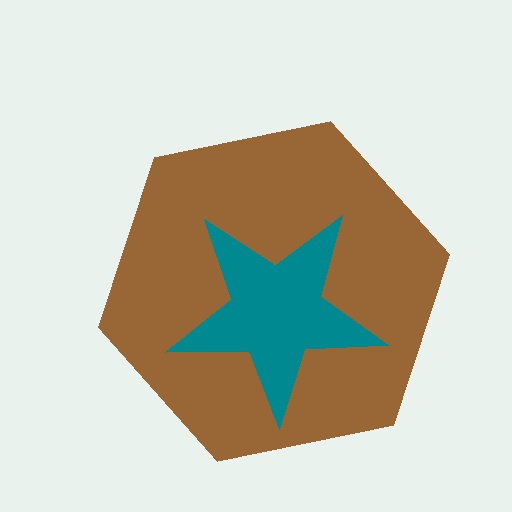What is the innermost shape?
The teal star.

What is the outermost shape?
The brown hexagon.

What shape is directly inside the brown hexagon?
The teal star.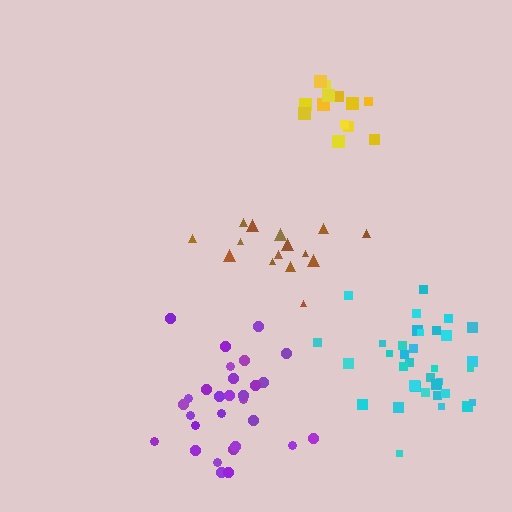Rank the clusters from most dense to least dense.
cyan, yellow, purple, brown.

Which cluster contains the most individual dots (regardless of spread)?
Cyan (35).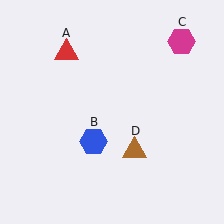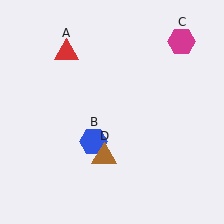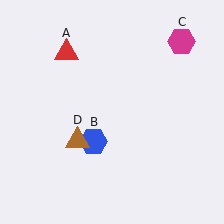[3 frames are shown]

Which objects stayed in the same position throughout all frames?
Red triangle (object A) and blue hexagon (object B) and magenta hexagon (object C) remained stationary.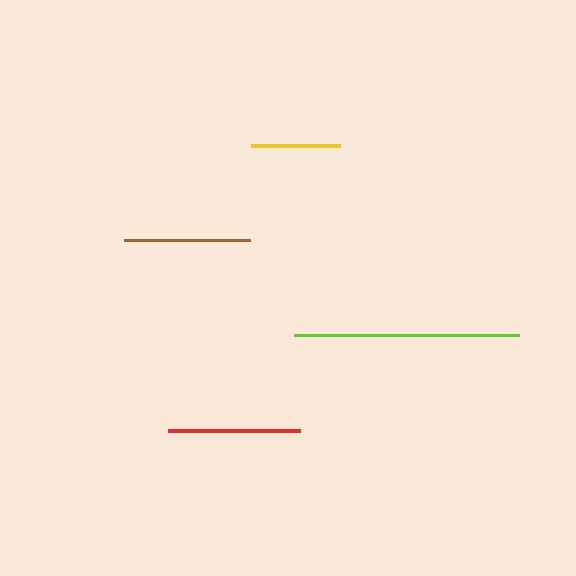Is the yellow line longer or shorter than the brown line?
The brown line is longer than the yellow line.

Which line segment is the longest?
The lime line is the longest at approximately 225 pixels.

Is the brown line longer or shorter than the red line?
The red line is longer than the brown line.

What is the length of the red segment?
The red segment is approximately 132 pixels long.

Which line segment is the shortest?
The yellow line is the shortest at approximately 88 pixels.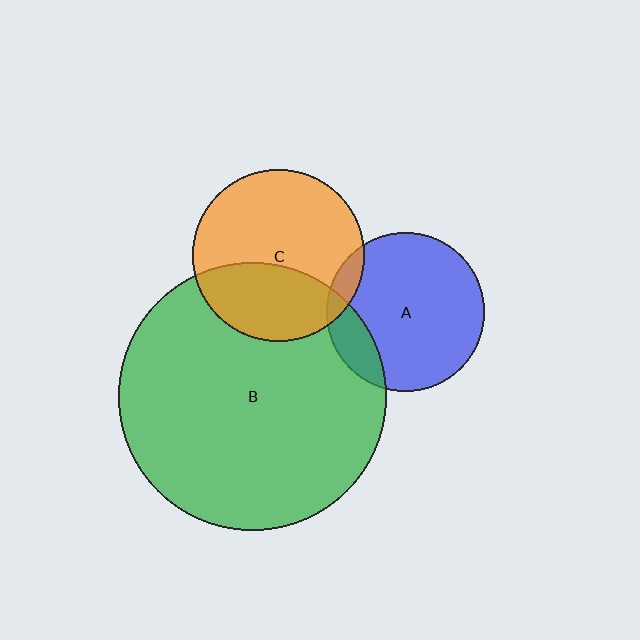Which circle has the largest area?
Circle B (green).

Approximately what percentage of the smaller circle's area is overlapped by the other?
Approximately 15%.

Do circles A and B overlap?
Yes.